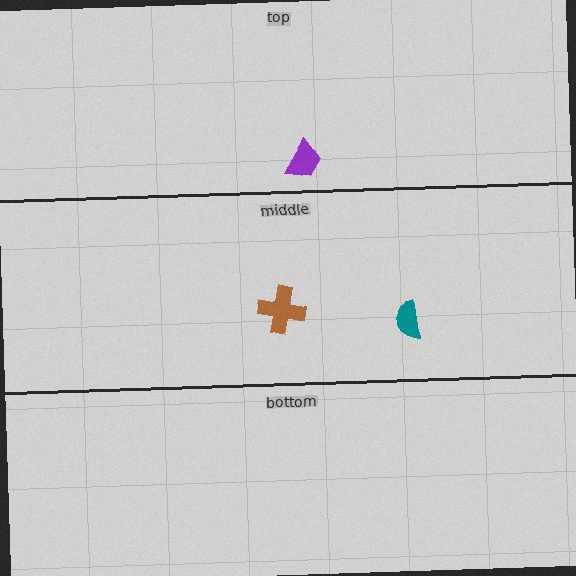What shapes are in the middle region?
The brown cross, the teal semicircle.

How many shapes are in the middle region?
2.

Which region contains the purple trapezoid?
The top region.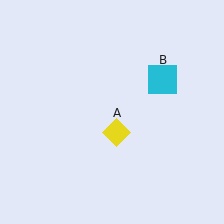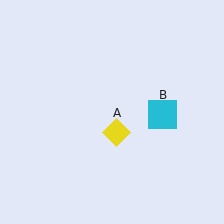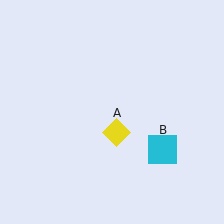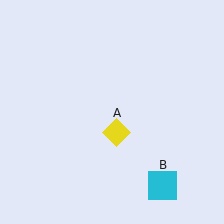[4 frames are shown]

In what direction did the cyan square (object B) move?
The cyan square (object B) moved down.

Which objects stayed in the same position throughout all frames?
Yellow diamond (object A) remained stationary.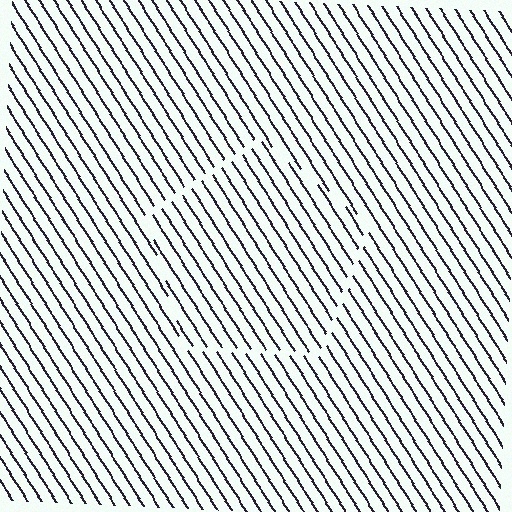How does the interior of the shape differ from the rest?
The interior of the shape contains the same grating, shifted by half a period — the contour is defined by the phase discontinuity where line-ends from the inner and outer gratings abut.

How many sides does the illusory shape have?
5 sides — the line-ends trace a pentagon.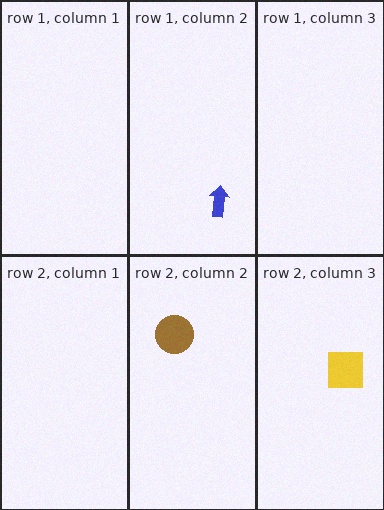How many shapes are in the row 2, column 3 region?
1.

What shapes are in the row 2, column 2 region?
The brown circle.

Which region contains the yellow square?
The row 2, column 3 region.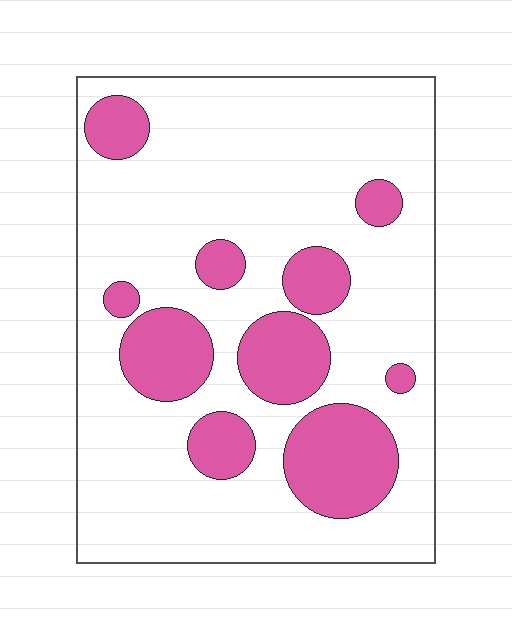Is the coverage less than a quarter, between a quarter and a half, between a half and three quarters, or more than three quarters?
Less than a quarter.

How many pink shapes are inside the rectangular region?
10.